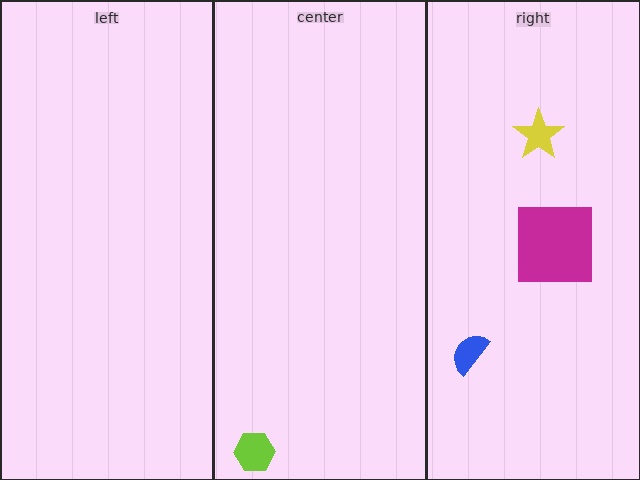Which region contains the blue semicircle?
The right region.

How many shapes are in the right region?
3.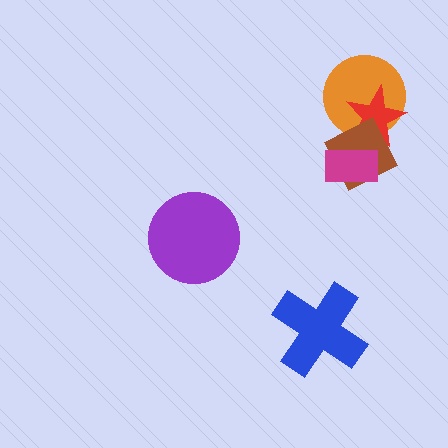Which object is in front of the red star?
The brown diamond is in front of the red star.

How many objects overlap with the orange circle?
2 objects overlap with the orange circle.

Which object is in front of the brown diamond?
The magenta rectangle is in front of the brown diamond.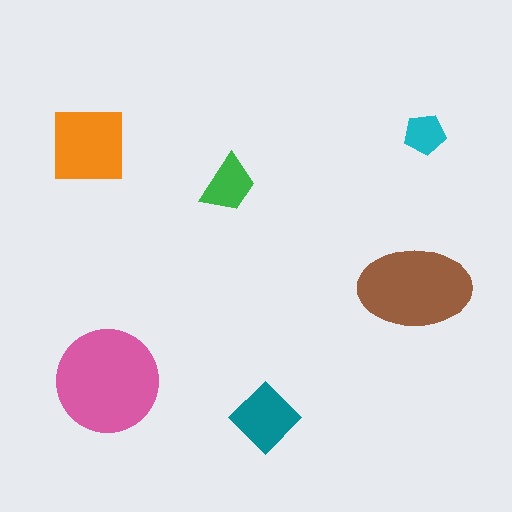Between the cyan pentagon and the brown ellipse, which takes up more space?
The brown ellipse.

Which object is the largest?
The pink circle.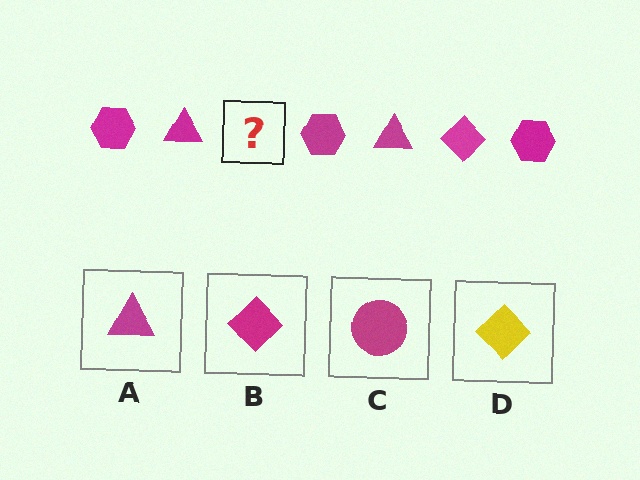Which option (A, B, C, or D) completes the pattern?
B.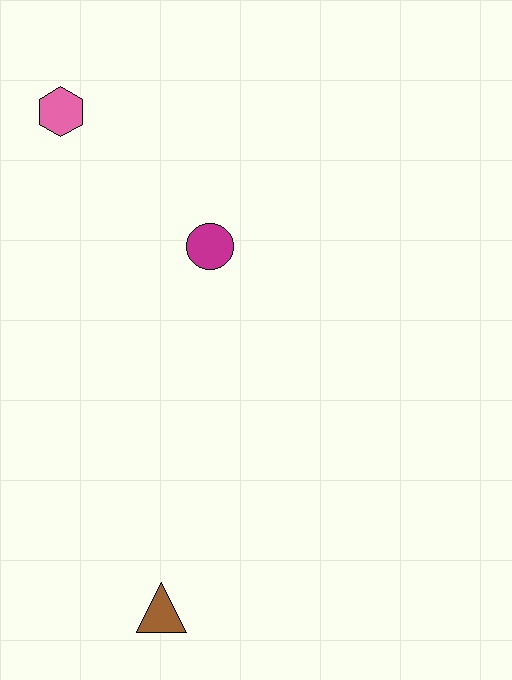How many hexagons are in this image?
There is 1 hexagon.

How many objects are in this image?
There are 3 objects.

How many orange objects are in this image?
There are no orange objects.